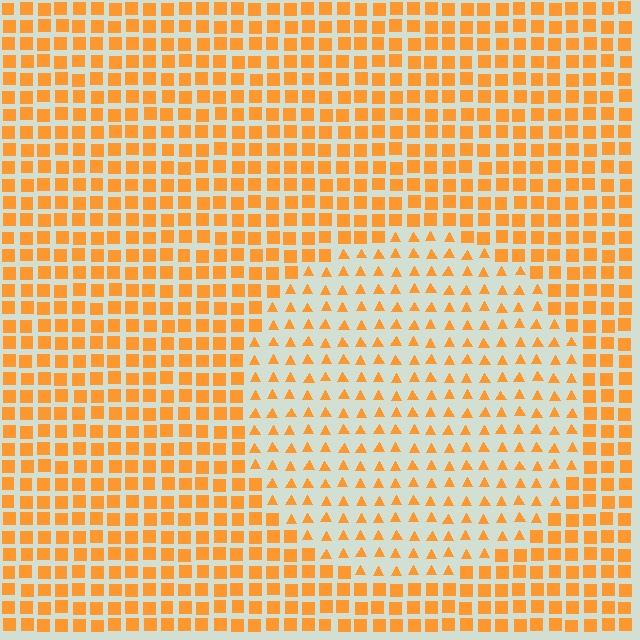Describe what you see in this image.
The image is filled with small orange elements arranged in a uniform grid. A circle-shaped region contains triangles, while the surrounding area contains squares. The boundary is defined purely by the change in element shape.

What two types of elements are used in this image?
The image uses triangles inside the circle region and squares outside it.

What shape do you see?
I see a circle.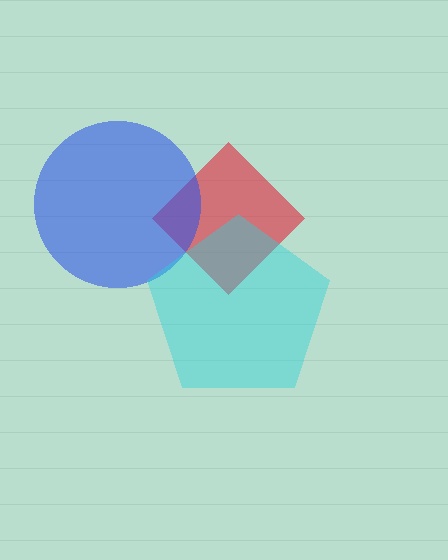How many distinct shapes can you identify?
There are 3 distinct shapes: a red diamond, a blue circle, a cyan pentagon.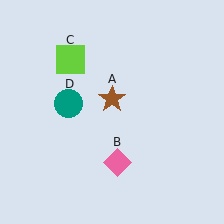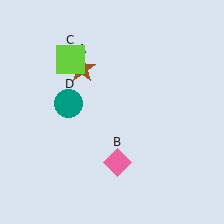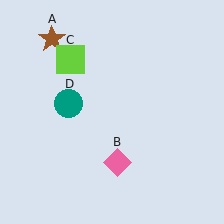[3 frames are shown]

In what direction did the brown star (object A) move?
The brown star (object A) moved up and to the left.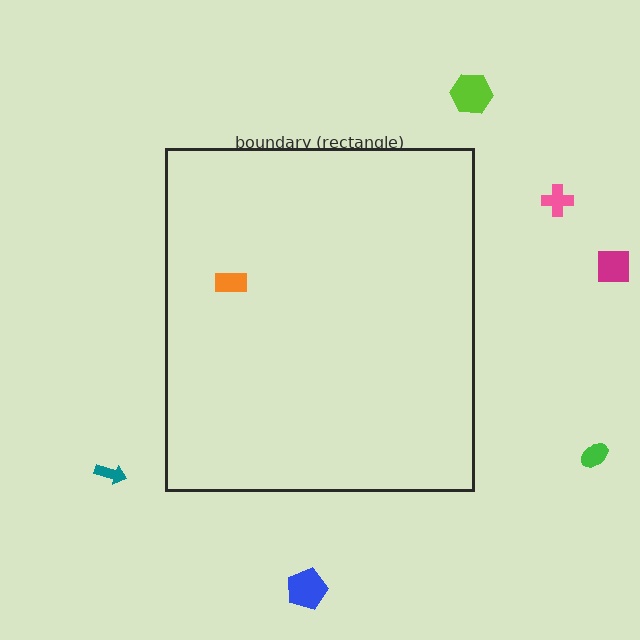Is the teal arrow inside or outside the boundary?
Outside.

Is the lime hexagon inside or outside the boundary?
Outside.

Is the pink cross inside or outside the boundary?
Outside.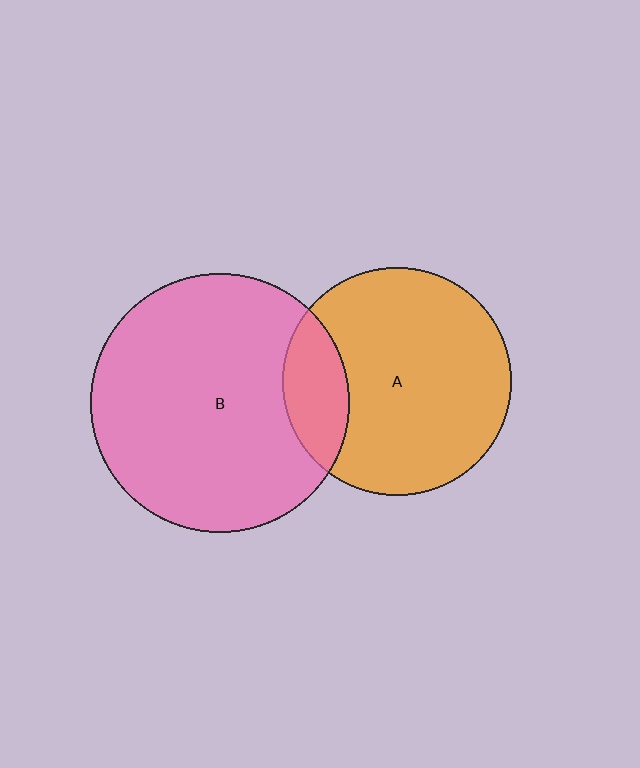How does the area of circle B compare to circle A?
Approximately 1.3 times.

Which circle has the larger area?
Circle B (pink).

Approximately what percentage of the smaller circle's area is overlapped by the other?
Approximately 20%.